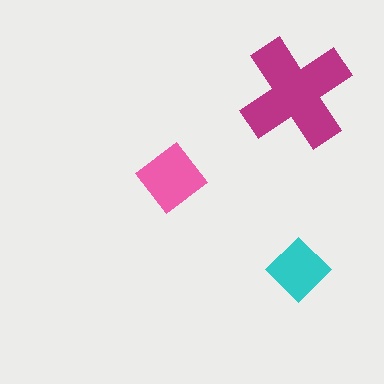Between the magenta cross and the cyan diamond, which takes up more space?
The magenta cross.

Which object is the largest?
The magenta cross.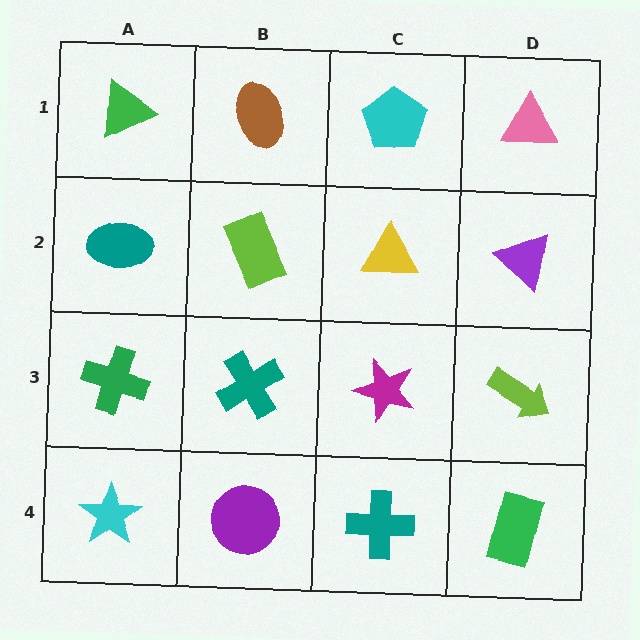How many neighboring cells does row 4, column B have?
3.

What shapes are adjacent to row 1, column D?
A purple triangle (row 2, column D), a cyan pentagon (row 1, column C).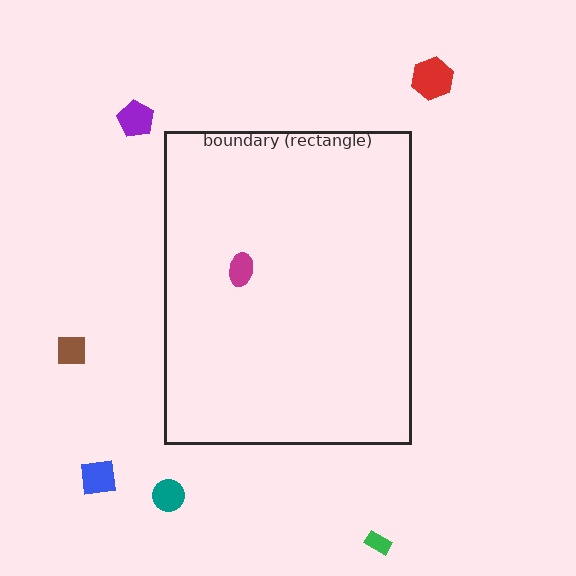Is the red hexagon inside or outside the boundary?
Outside.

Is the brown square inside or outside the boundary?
Outside.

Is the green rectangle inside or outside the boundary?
Outside.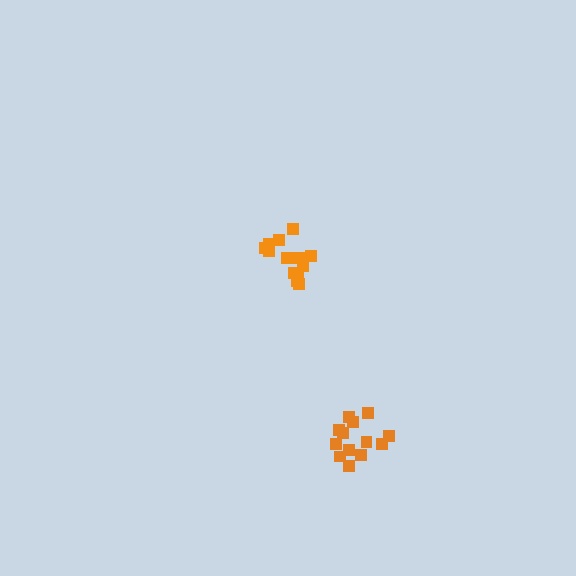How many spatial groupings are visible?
There are 2 spatial groupings.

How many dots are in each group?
Group 1: 13 dots, Group 2: 13 dots (26 total).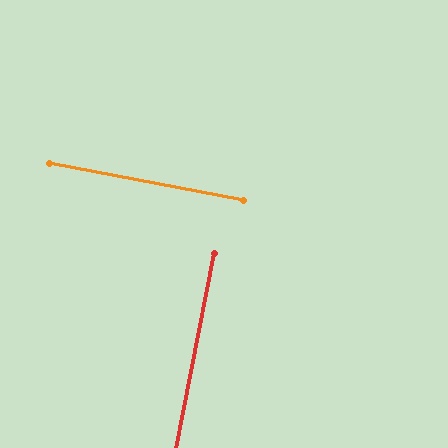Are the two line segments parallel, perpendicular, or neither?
Perpendicular — they meet at approximately 90°.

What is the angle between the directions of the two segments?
Approximately 90 degrees.